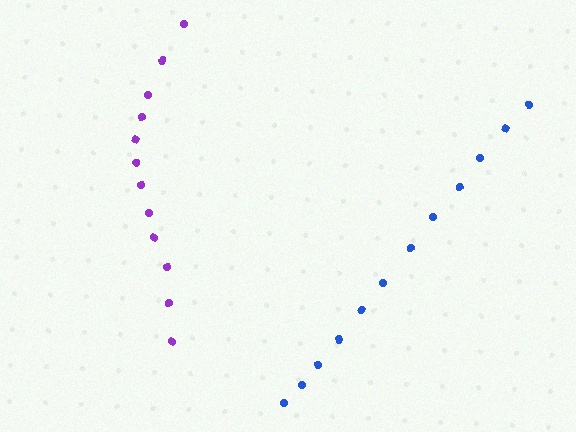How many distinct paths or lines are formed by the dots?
There are 2 distinct paths.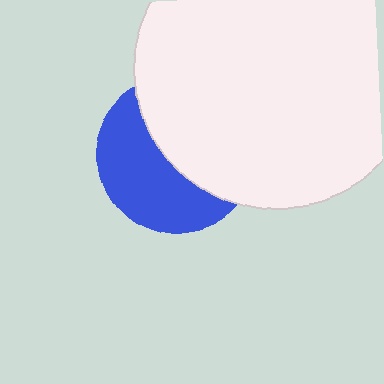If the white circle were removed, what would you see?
You would see the complete blue circle.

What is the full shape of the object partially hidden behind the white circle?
The partially hidden object is a blue circle.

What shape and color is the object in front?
The object in front is a white circle.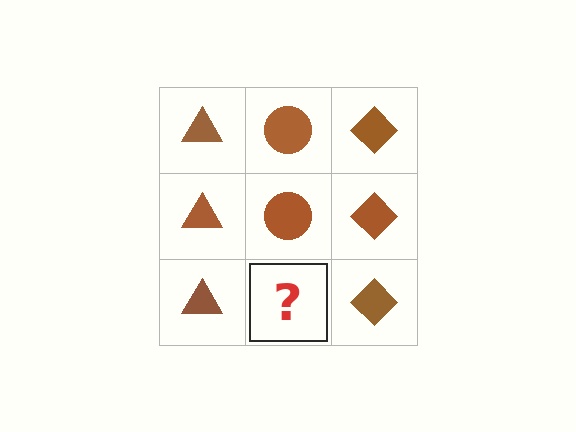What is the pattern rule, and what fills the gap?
The rule is that each column has a consistent shape. The gap should be filled with a brown circle.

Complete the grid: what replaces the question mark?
The question mark should be replaced with a brown circle.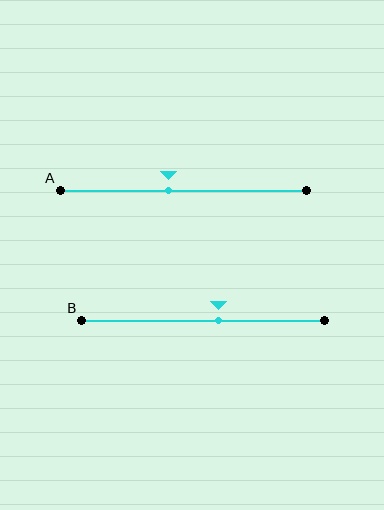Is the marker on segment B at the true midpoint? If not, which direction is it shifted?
No, the marker on segment B is shifted to the right by about 7% of the segment length.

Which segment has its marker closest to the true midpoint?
Segment A has its marker closest to the true midpoint.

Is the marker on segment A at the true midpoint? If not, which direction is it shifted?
No, the marker on segment A is shifted to the left by about 6% of the segment length.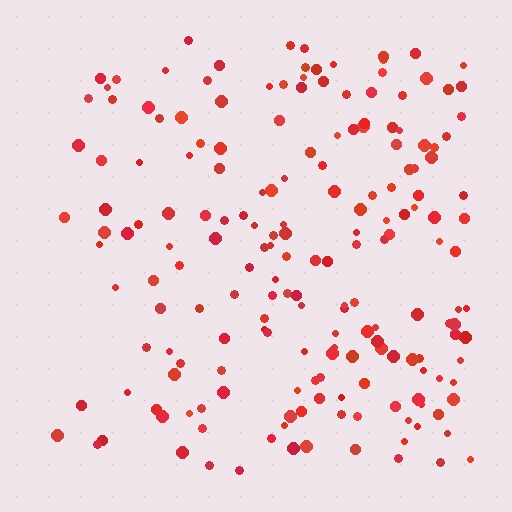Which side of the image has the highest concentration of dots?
The right.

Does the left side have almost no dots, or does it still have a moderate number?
Still a moderate number, just noticeably fewer than the right.